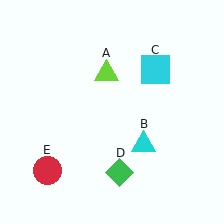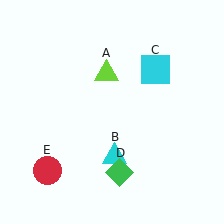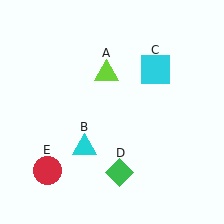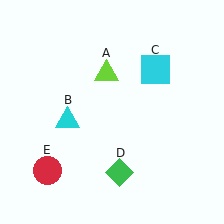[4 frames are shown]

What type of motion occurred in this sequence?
The cyan triangle (object B) rotated clockwise around the center of the scene.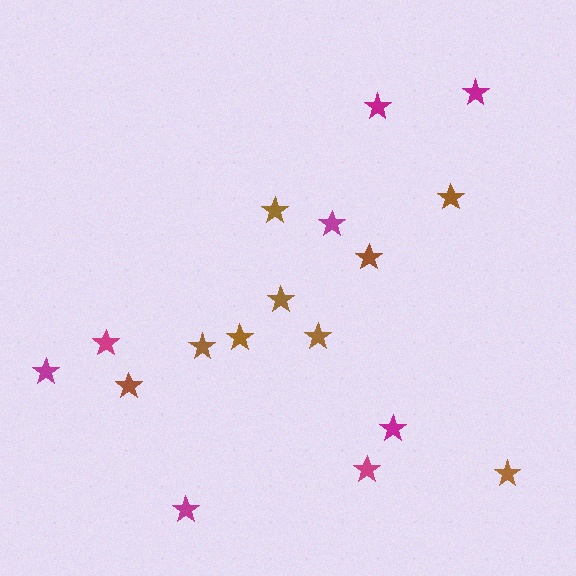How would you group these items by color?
There are 2 groups: one group of magenta stars (8) and one group of brown stars (9).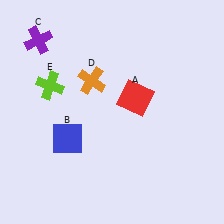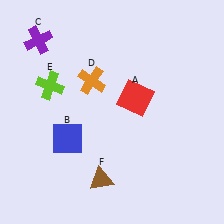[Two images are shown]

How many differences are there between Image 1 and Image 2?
There is 1 difference between the two images.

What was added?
A brown triangle (F) was added in Image 2.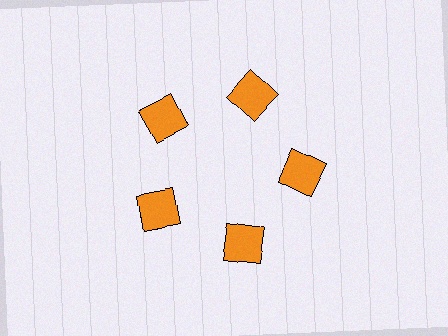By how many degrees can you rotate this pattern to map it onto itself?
The pattern maps onto itself every 72 degrees of rotation.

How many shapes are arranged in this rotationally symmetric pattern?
There are 5 shapes, arranged in 5 groups of 1.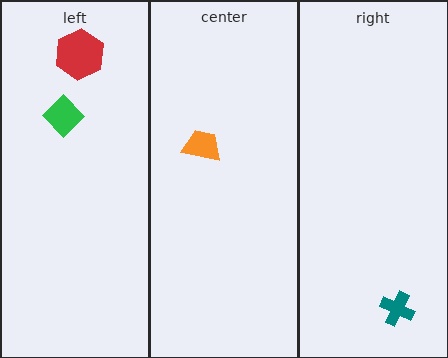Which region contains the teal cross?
The right region.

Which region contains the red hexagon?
The left region.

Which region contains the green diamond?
The left region.